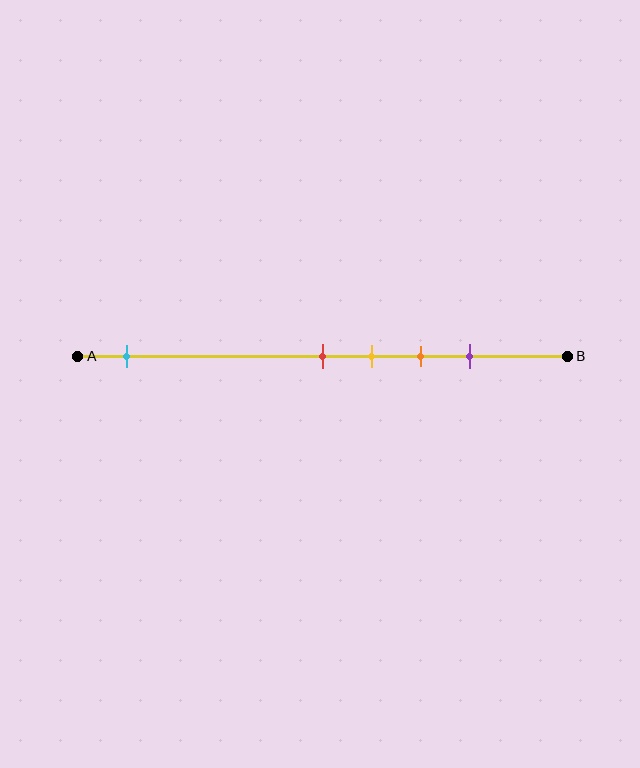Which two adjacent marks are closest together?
The red and yellow marks are the closest adjacent pair.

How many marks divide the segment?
There are 5 marks dividing the segment.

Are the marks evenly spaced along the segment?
No, the marks are not evenly spaced.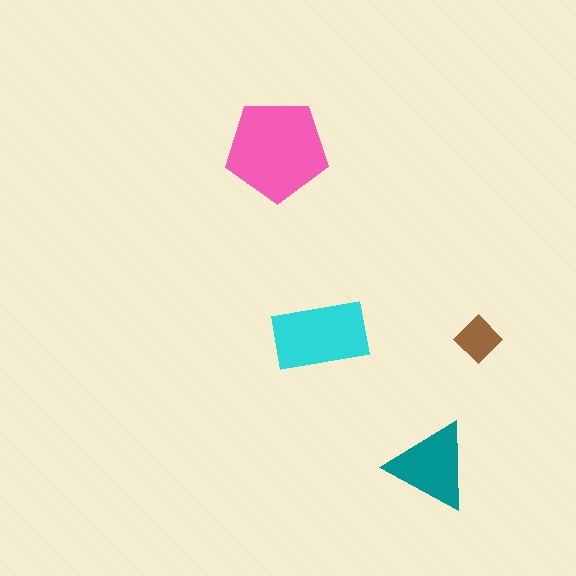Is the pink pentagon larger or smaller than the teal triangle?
Larger.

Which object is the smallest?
The brown diamond.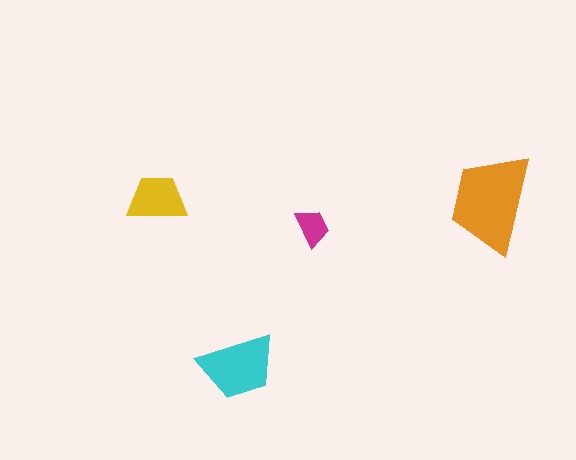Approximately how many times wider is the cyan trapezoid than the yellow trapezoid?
About 1.5 times wider.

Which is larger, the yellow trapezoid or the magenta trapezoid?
The yellow one.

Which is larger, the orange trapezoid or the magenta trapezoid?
The orange one.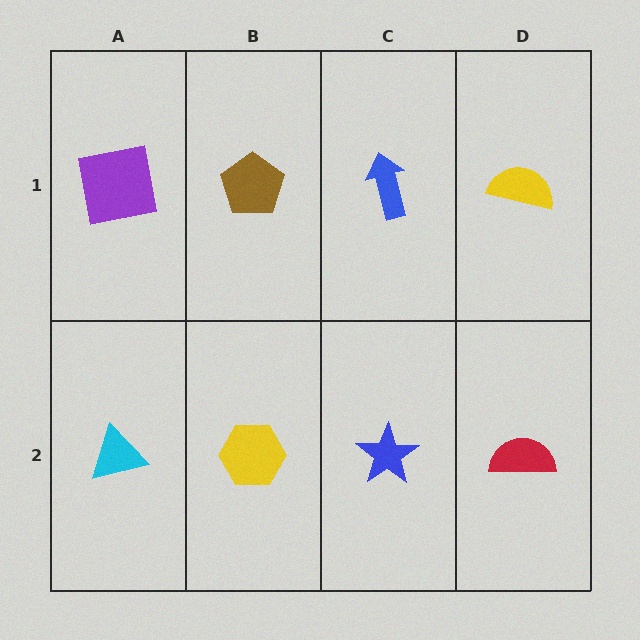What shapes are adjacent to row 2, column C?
A blue arrow (row 1, column C), a yellow hexagon (row 2, column B), a red semicircle (row 2, column D).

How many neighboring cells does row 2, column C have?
3.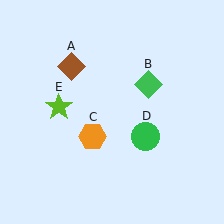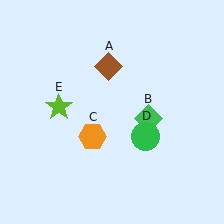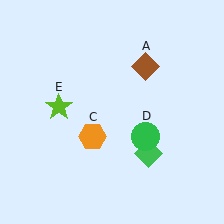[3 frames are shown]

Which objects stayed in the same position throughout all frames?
Orange hexagon (object C) and green circle (object D) and lime star (object E) remained stationary.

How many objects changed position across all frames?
2 objects changed position: brown diamond (object A), green diamond (object B).